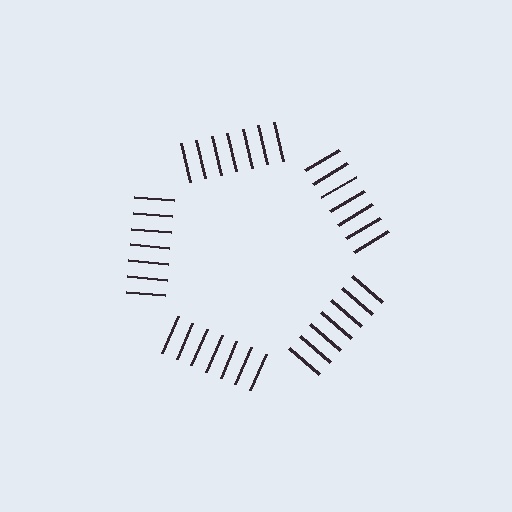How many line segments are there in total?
35 — 7 along each of the 5 edges.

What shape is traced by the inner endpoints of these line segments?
An illusory pentagon — the line segments terminate on its edges but no continuous stroke is drawn.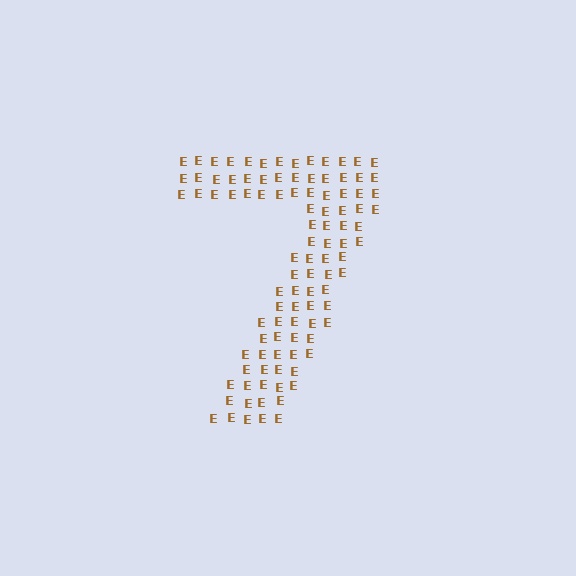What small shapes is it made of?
It is made of small letter E's.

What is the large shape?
The large shape is the digit 7.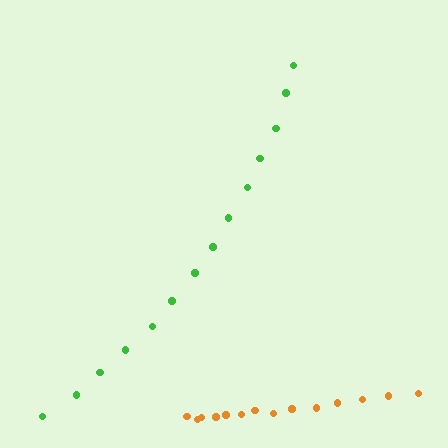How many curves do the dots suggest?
There are 2 distinct paths.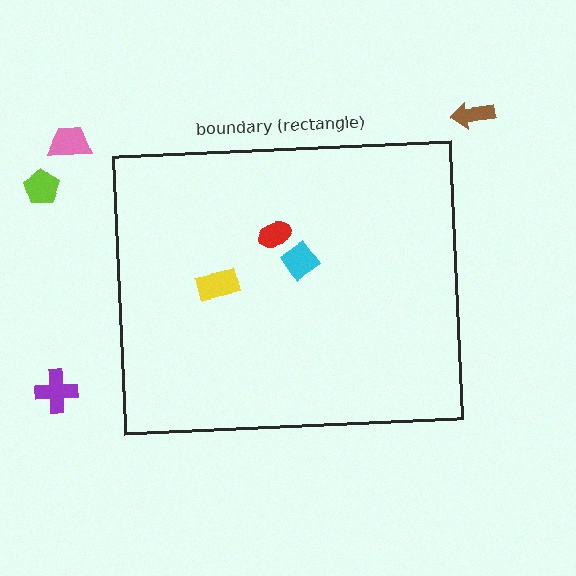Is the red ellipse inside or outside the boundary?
Inside.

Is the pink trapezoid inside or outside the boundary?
Outside.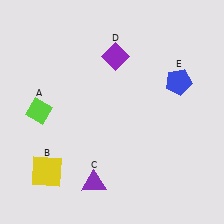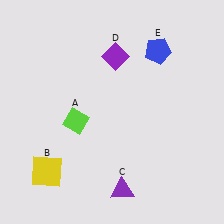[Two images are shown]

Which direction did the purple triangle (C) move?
The purple triangle (C) moved right.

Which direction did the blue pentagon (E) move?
The blue pentagon (E) moved up.